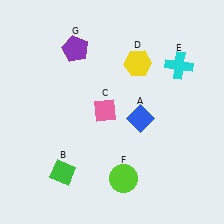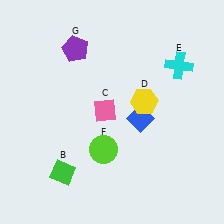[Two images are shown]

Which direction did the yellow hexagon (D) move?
The yellow hexagon (D) moved down.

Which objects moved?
The objects that moved are: the yellow hexagon (D), the lime circle (F).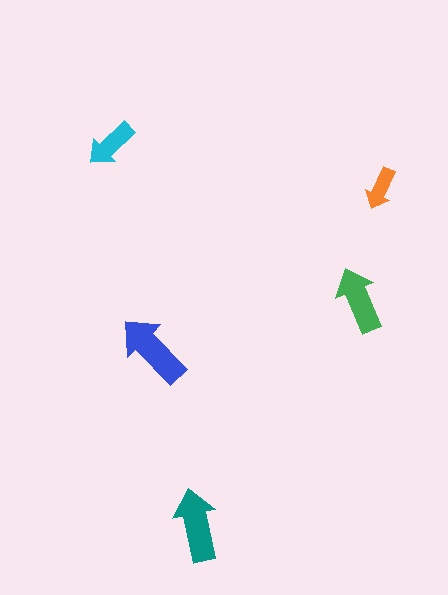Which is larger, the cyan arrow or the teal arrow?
The teal one.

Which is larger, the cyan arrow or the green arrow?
The green one.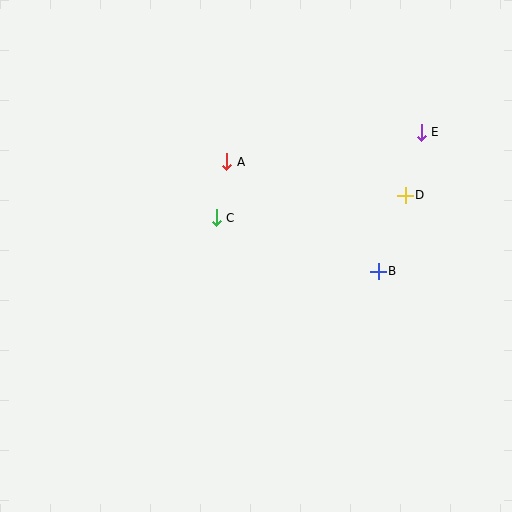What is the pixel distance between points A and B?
The distance between A and B is 187 pixels.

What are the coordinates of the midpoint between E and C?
The midpoint between E and C is at (319, 175).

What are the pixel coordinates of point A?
Point A is at (227, 162).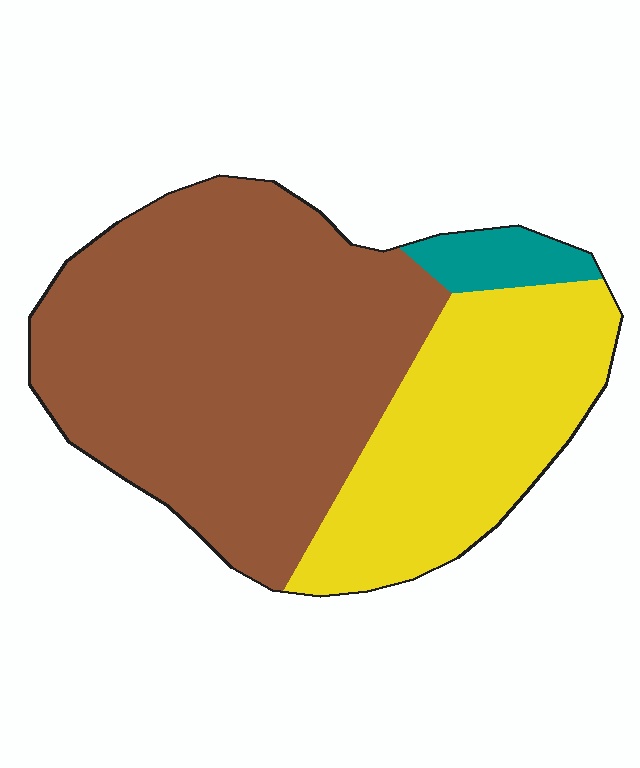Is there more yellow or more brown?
Brown.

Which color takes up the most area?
Brown, at roughly 60%.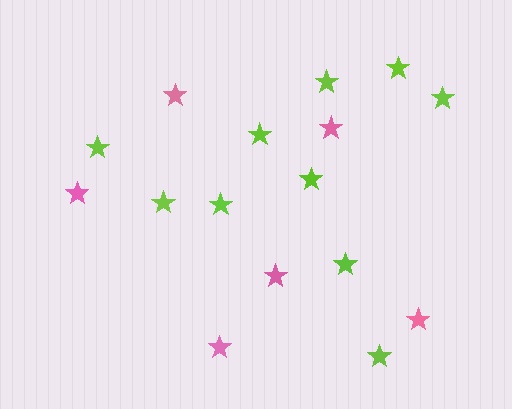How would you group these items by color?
There are 2 groups: one group of lime stars (10) and one group of pink stars (6).